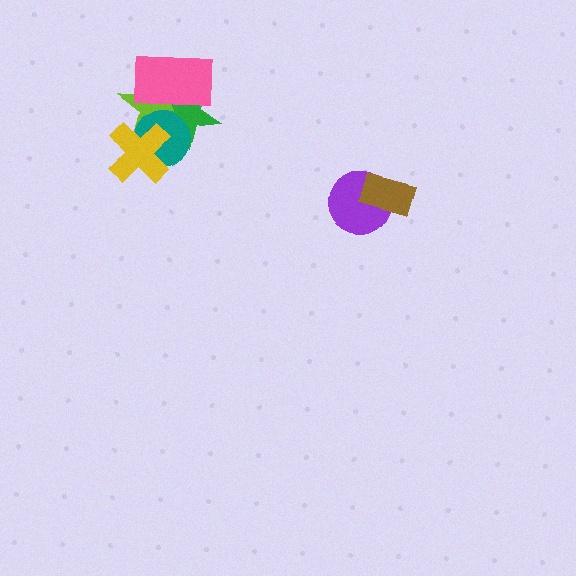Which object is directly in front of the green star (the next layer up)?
The pink rectangle is directly in front of the green star.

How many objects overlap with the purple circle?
1 object overlaps with the purple circle.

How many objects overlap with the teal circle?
4 objects overlap with the teal circle.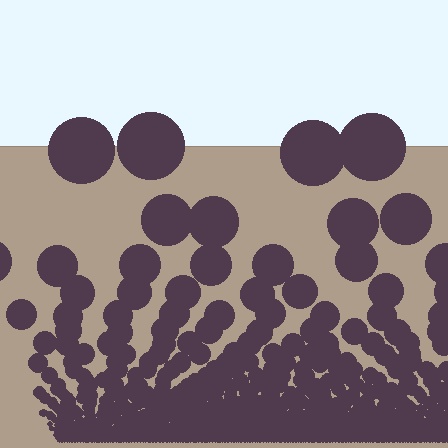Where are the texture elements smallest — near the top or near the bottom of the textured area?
Near the bottom.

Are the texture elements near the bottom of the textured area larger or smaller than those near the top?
Smaller. The gradient is inverted — elements near the bottom are smaller and denser.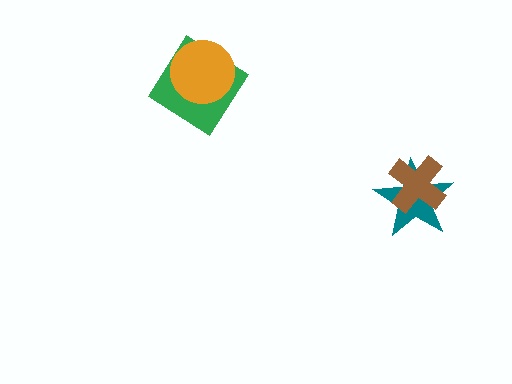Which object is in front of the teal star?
The brown cross is in front of the teal star.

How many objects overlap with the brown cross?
1 object overlaps with the brown cross.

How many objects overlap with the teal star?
1 object overlaps with the teal star.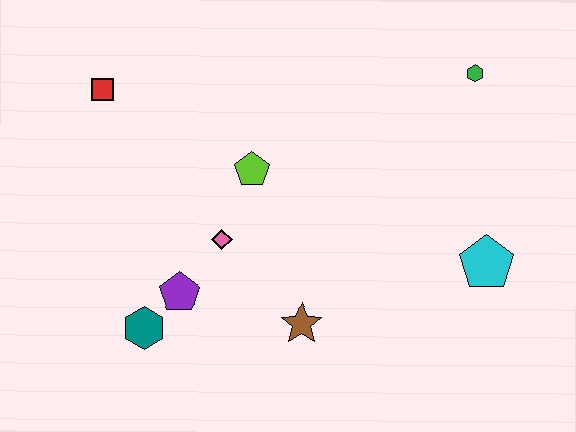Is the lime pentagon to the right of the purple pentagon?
Yes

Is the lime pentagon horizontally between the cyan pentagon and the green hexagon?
No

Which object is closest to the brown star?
The pink diamond is closest to the brown star.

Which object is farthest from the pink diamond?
The green hexagon is farthest from the pink diamond.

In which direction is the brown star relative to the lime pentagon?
The brown star is below the lime pentagon.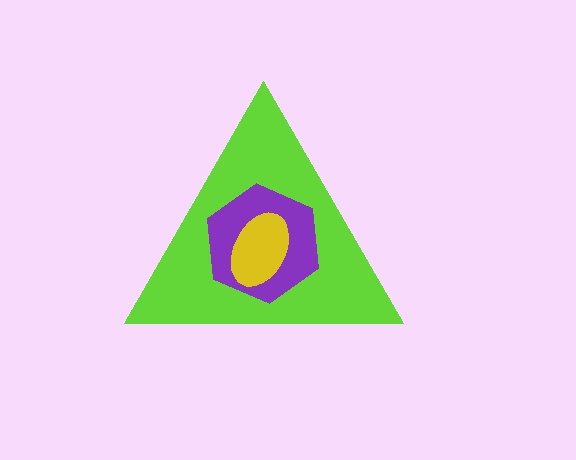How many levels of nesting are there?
3.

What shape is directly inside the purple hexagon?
The yellow ellipse.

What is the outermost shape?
The lime triangle.